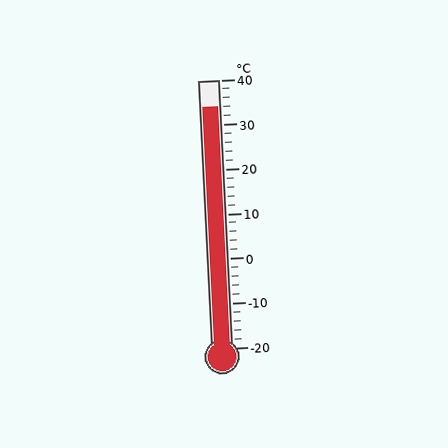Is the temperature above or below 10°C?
The temperature is above 10°C.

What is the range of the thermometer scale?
The thermometer scale ranges from -20°C to 40°C.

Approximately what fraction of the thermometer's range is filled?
The thermometer is filled to approximately 90% of its range.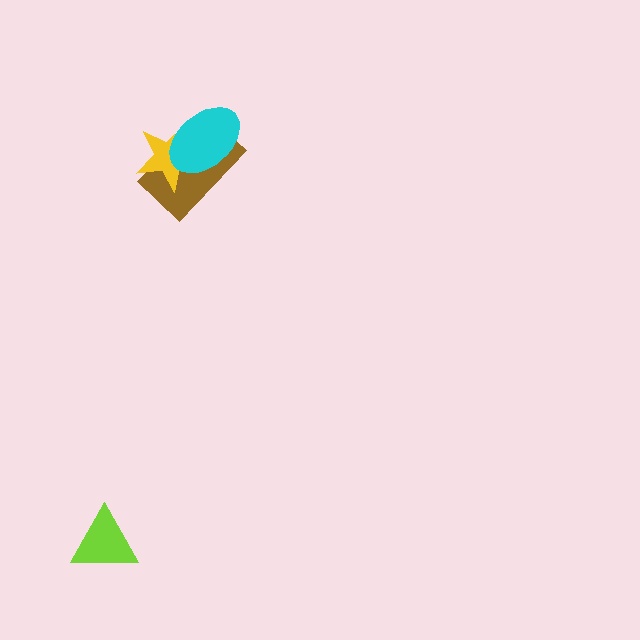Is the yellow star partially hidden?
Yes, it is partially covered by another shape.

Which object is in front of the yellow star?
The cyan ellipse is in front of the yellow star.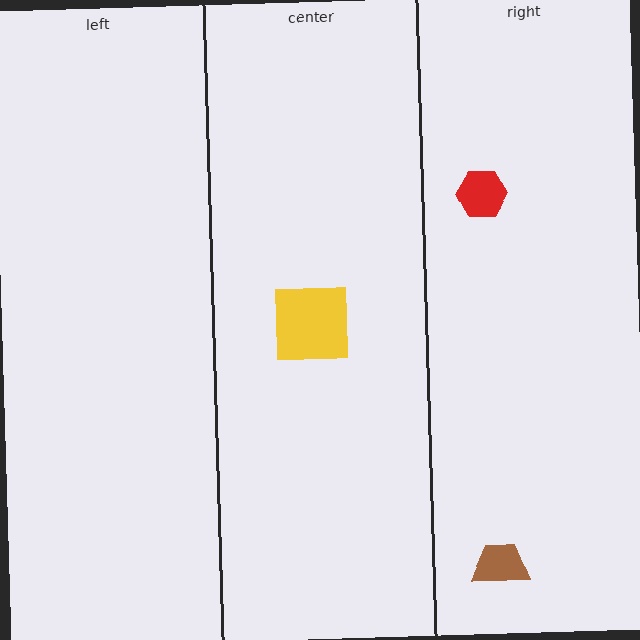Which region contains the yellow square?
The center region.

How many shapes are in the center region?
1.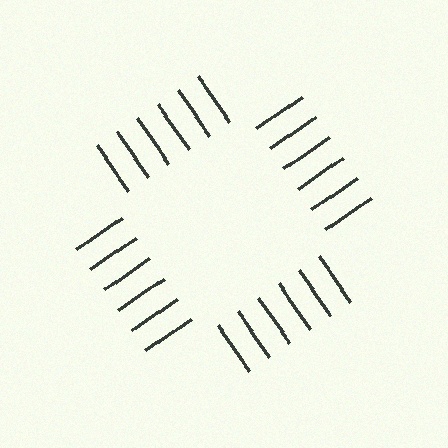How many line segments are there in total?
24 — 6 along each of the 4 edges.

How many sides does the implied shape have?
4 sides — the line-ends trace a square.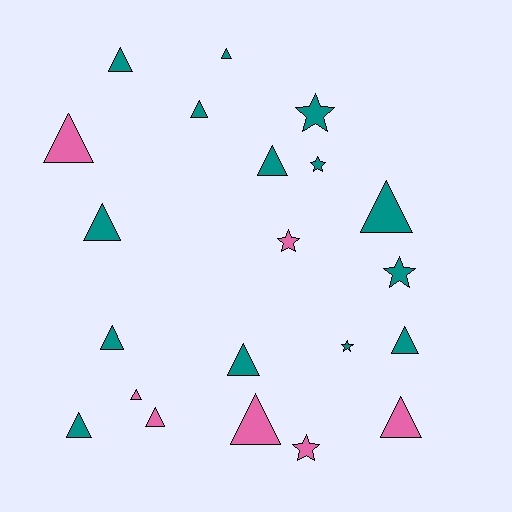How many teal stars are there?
There are 4 teal stars.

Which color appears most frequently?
Teal, with 14 objects.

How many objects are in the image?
There are 21 objects.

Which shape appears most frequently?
Triangle, with 15 objects.